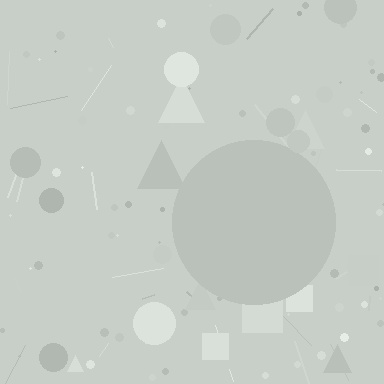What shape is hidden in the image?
A circle is hidden in the image.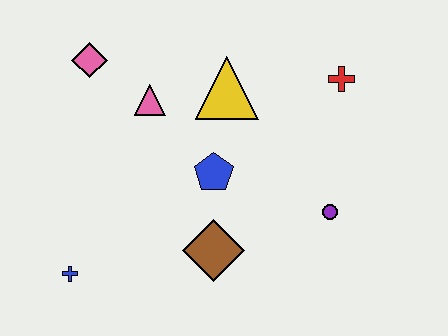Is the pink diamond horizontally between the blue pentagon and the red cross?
No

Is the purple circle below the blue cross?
No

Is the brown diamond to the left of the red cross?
Yes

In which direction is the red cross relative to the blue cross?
The red cross is to the right of the blue cross.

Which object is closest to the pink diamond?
The pink triangle is closest to the pink diamond.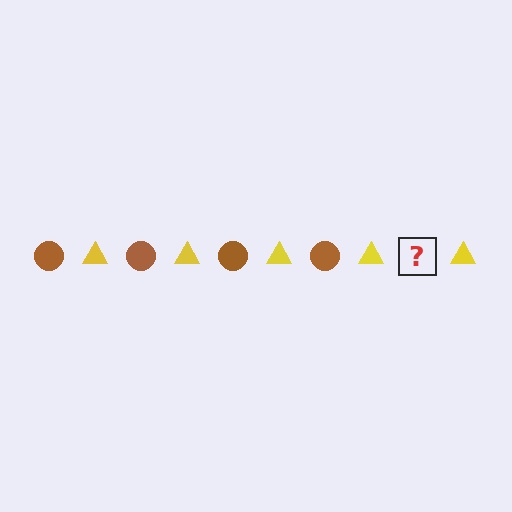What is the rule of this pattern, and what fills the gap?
The rule is that the pattern alternates between brown circle and yellow triangle. The gap should be filled with a brown circle.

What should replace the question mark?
The question mark should be replaced with a brown circle.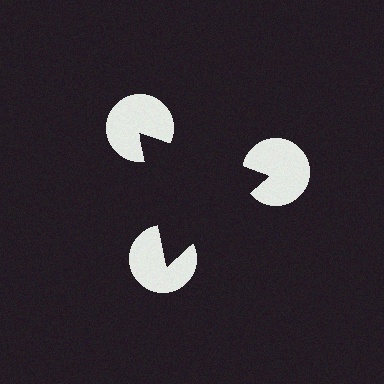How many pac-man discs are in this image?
There are 3 — one at each vertex of the illusory triangle.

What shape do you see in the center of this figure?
An illusory triangle — its edges are inferred from the aligned wedge cuts in the pac-man discs, not physically drawn.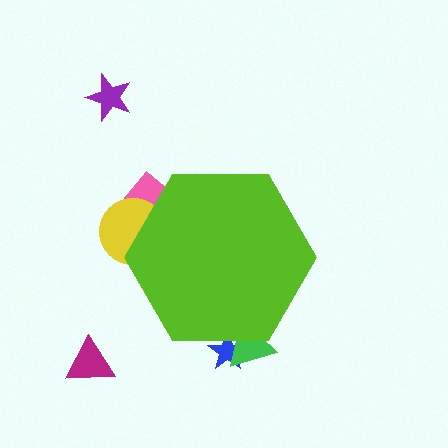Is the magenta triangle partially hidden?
No, the magenta triangle is fully visible.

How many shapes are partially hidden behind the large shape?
4 shapes are partially hidden.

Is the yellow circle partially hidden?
Yes, the yellow circle is partially hidden behind the lime hexagon.